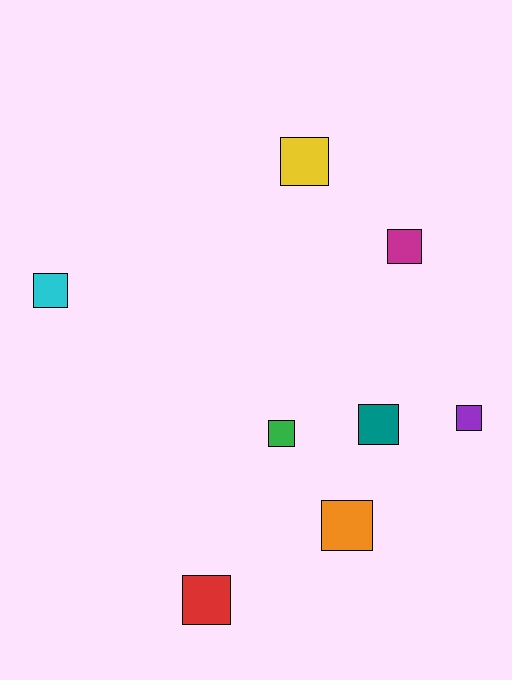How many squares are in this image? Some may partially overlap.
There are 8 squares.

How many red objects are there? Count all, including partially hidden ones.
There is 1 red object.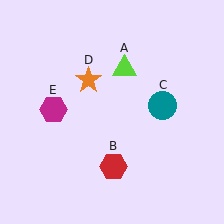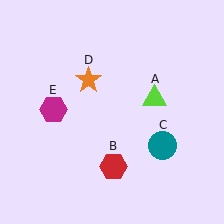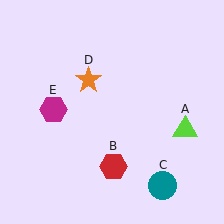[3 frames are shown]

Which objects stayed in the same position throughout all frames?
Red hexagon (object B) and orange star (object D) and magenta hexagon (object E) remained stationary.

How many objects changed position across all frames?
2 objects changed position: lime triangle (object A), teal circle (object C).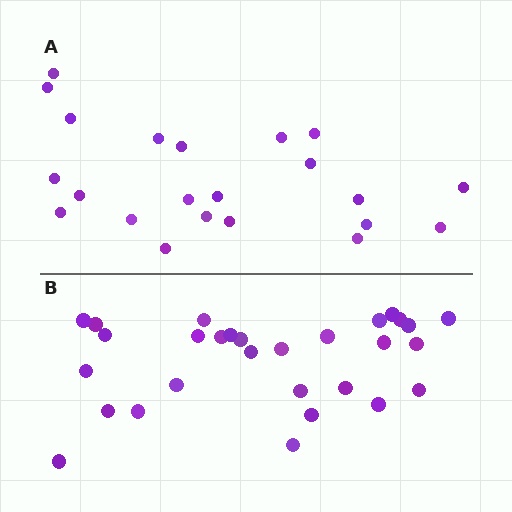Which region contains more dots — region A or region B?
Region B (the bottom region) has more dots.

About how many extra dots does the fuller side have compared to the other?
Region B has roughly 8 or so more dots than region A.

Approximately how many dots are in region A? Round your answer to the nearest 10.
About 20 dots. (The exact count is 22, which rounds to 20.)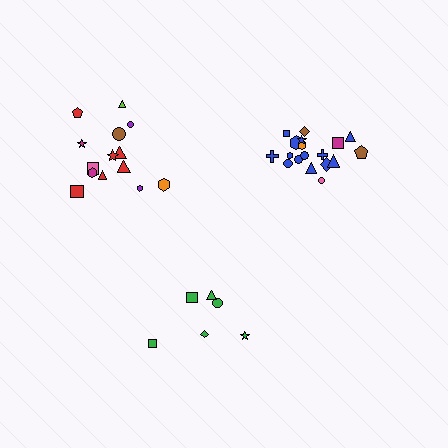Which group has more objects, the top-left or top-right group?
The top-right group.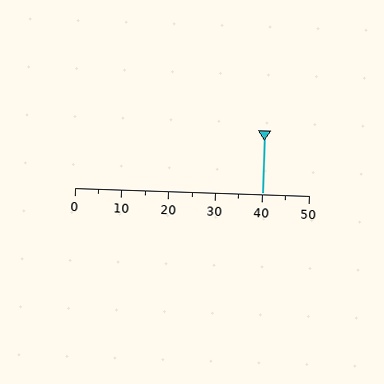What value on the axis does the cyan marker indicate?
The marker indicates approximately 40.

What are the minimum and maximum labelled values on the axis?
The axis runs from 0 to 50.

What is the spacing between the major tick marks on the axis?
The major ticks are spaced 10 apart.